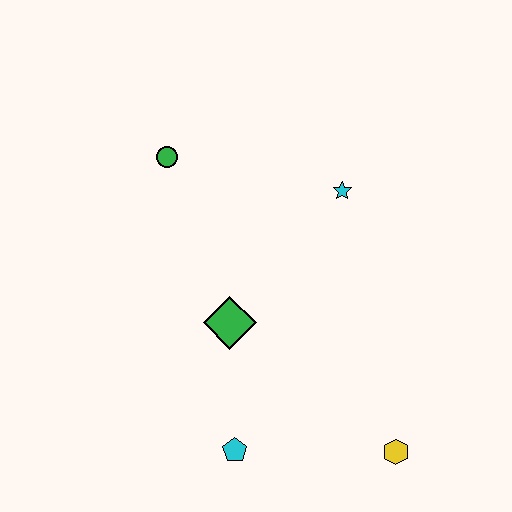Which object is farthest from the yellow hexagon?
The green circle is farthest from the yellow hexagon.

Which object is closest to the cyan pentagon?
The green diamond is closest to the cyan pentagon.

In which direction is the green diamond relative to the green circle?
The green diamond is below the green circle.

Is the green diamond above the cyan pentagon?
Yes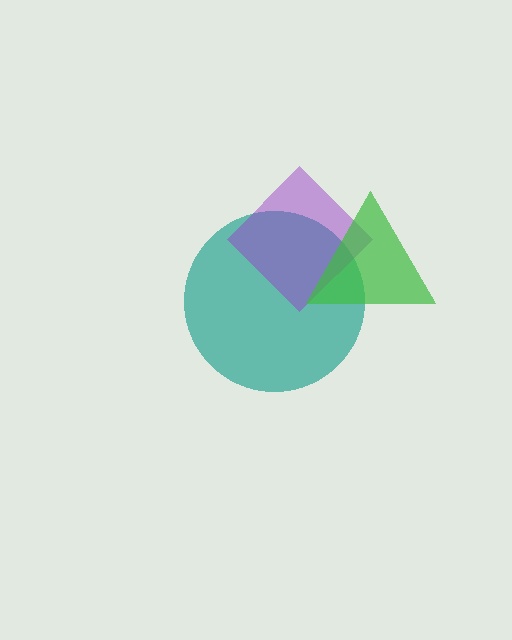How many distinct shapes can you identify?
There are 3 distinct shapes: a teal circle, a purple diamond, a green triangle.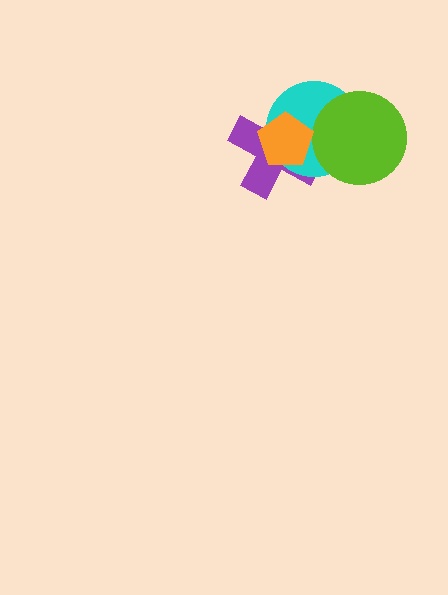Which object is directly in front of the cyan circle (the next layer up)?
The lime circle is directly in front of the cyan circle.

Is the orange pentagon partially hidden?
No, no other shape covers it.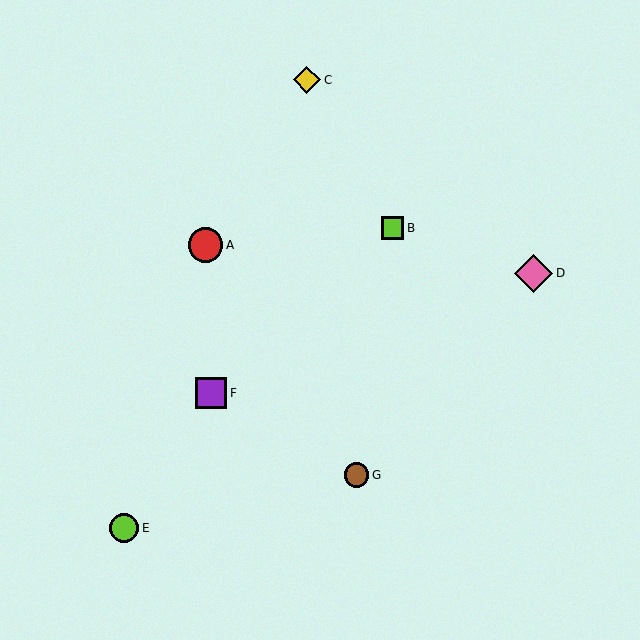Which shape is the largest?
The pink diamond (labeled D) is the largest.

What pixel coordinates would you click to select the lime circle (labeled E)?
Click at (124, 528) to select the lime circle E.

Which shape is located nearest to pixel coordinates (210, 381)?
The purple square (labeled F) at (211, 393) is nearest to that location.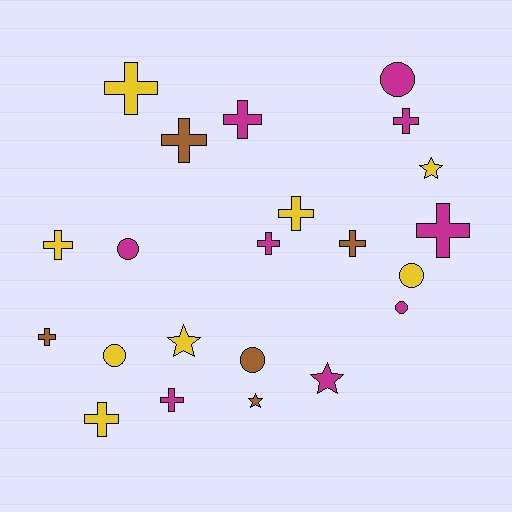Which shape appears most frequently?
Cross, with 12 objects.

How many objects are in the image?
There are 22 objects.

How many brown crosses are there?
There are 3 brown crosses.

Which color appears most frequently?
Magenta, with 9 objects.